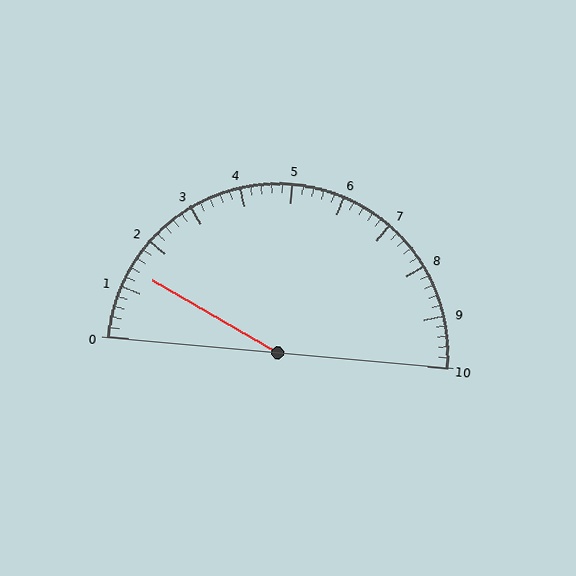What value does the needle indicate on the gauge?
The needle indicates approximately 1.4.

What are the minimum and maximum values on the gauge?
The gauge ranges from 0 to 10.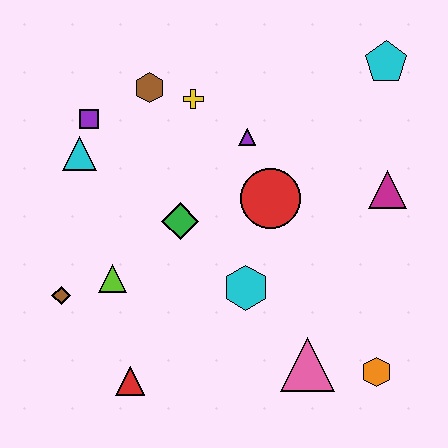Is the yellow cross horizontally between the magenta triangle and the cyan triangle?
Yes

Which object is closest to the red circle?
The purple triangle is closest to the red circle.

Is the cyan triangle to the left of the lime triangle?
Yes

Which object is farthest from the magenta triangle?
The brown diamond is farthest from the magenta triangle.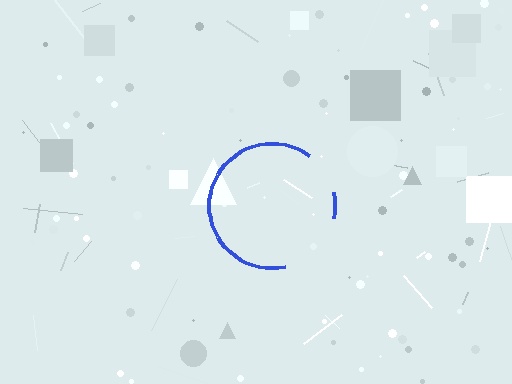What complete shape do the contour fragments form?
The contour fragments form a circle.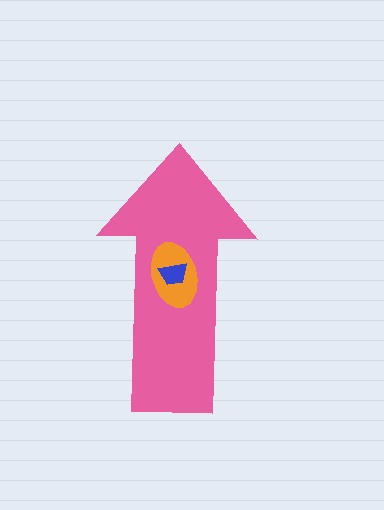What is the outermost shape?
The pink arrow.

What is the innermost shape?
The blue trapezoid.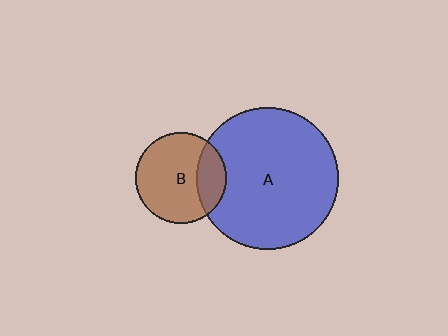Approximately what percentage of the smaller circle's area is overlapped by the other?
Approximately 25%.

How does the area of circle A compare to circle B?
Approximately 2.4 times.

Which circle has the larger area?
Circle A (blue).